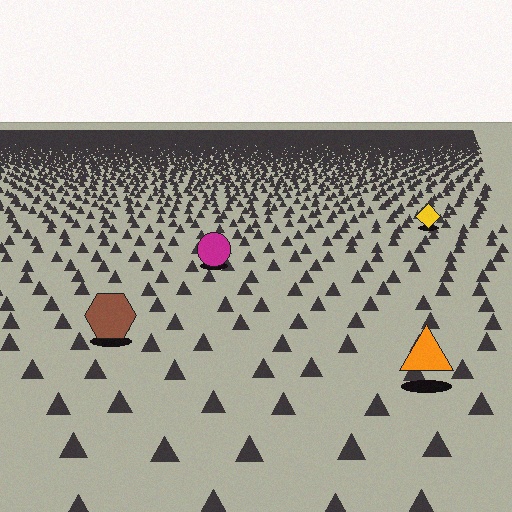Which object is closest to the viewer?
The orange triangle is closest. The texture marks near it are larger and more spread out.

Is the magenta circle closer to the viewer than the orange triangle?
No. The orange triangle is closer — you can tell from the texture gradient: the ground texture is coarser near it.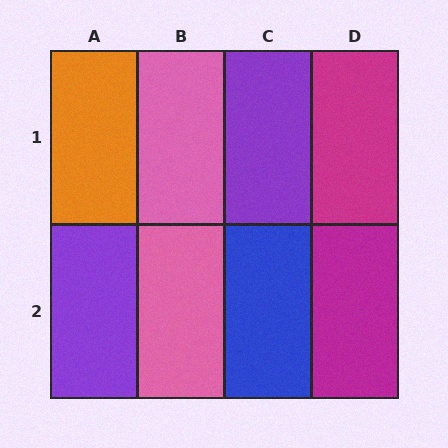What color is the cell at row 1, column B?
Pink.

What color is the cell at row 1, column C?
Purple.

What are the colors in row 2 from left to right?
Purple, pink, blue, magenta.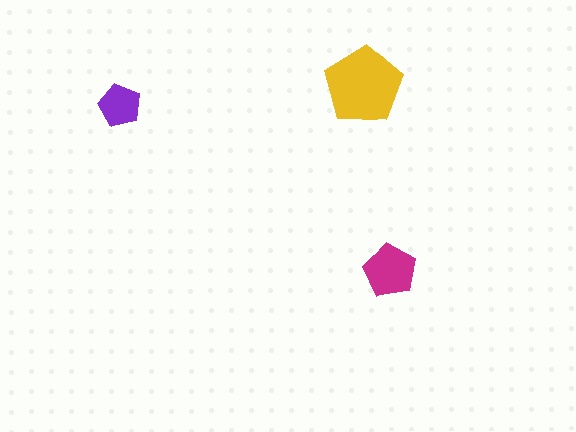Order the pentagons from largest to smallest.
the yellow one, the magenta one, the purple one.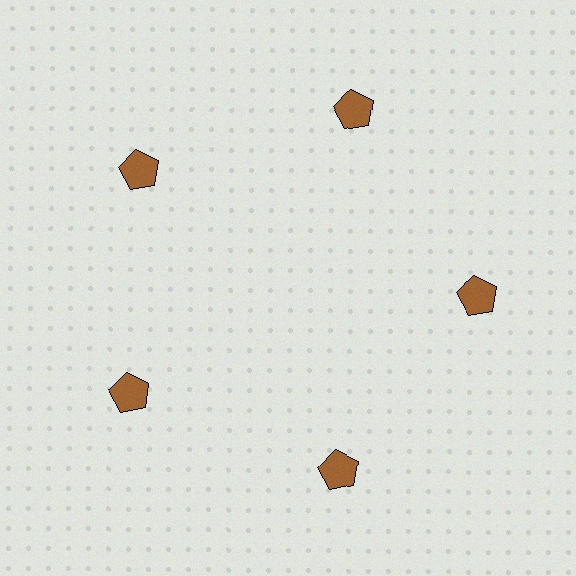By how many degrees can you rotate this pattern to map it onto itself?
The pattern maps onto itself every 72 degrees of rotation.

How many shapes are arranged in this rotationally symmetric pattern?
There are 5 shapes, arranged in 5 groups of 1.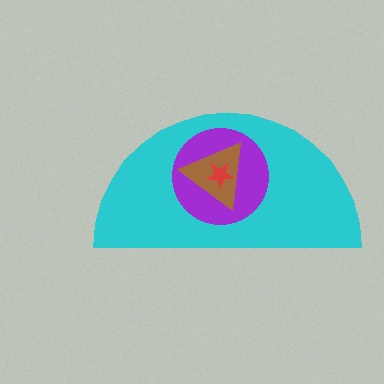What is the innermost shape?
The red star.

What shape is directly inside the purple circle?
The brown triangle.